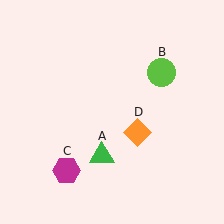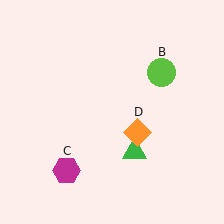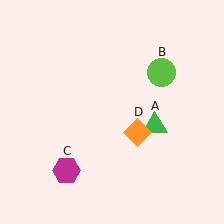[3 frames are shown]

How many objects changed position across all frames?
1 object changed position: green triangle (object A).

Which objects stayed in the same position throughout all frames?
Lime circle (object B) and magenta hexagon (object C) and orange diamond (object D) remained stationary.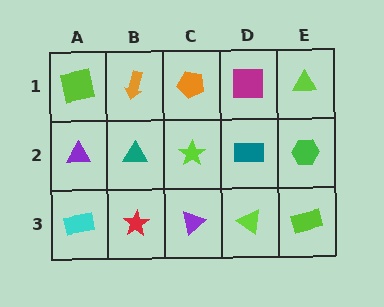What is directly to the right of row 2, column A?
A teal triangle.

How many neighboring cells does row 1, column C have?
3.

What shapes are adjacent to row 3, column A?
A purple triangle (row 2, column A), a red star (row 3, column B).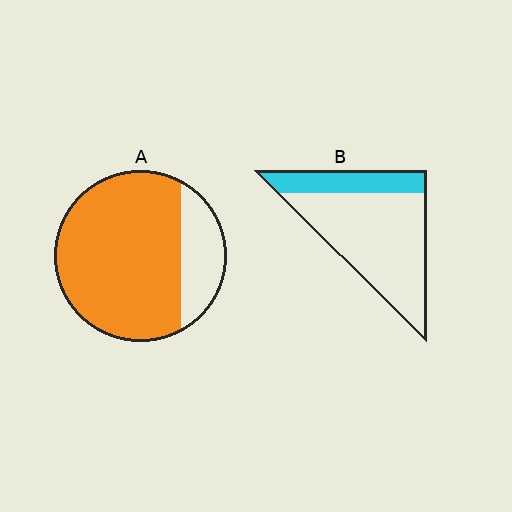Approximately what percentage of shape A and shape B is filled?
A is approximately 80% and B is approximately 25%.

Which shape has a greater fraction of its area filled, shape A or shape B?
Shape A.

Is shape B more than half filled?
No.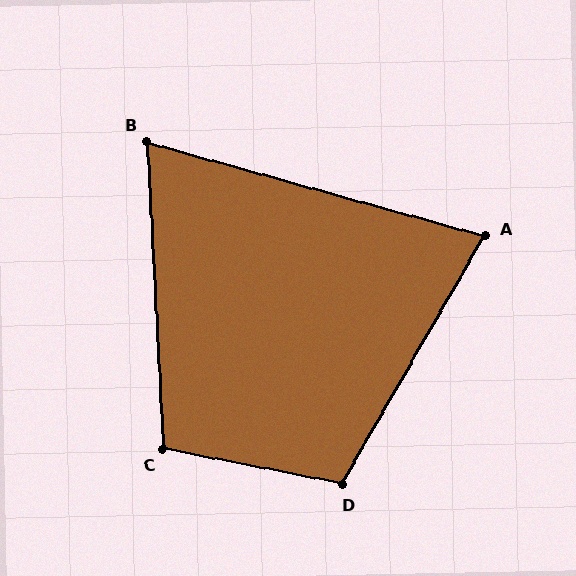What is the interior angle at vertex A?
Approximately 76 degrees (acute).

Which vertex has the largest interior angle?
D, at approximately 109 degrees.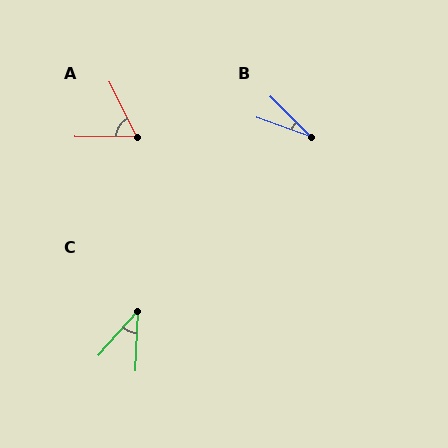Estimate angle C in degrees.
Approximately 39 degrees.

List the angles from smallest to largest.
B (25°), C (39°), A (63°).